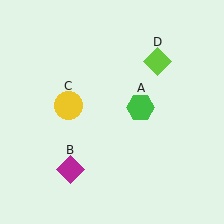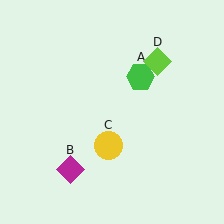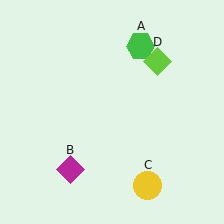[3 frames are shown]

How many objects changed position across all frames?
2 objects changed position: green hexagon (object A), yellow circle (object C).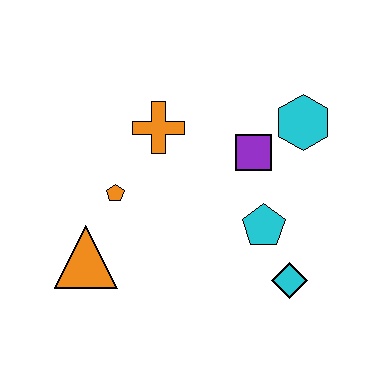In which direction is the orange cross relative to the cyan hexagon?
The orange cross is to the left of the cyan hexagon.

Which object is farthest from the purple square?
The orange triangle is farthest from the purple square.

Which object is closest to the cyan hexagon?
The purple square is closest to the cyan hexagon.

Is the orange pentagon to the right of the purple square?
No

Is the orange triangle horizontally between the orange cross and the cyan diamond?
No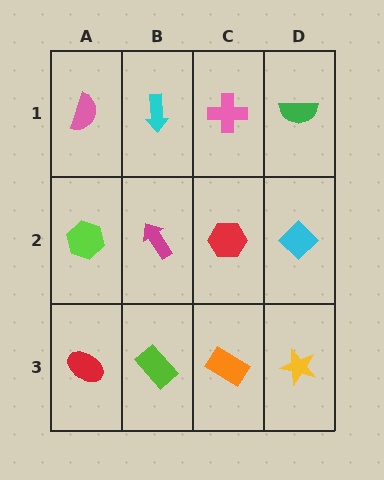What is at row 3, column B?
A lime rectangle.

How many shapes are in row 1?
4 shapes.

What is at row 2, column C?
A red hexagon.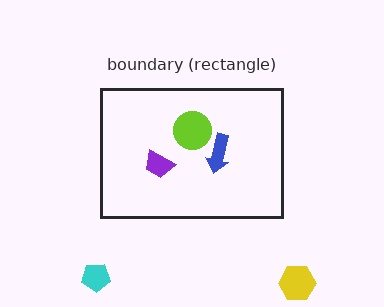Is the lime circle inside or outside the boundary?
Inside.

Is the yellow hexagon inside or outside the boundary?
Outside.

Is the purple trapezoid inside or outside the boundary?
Inside.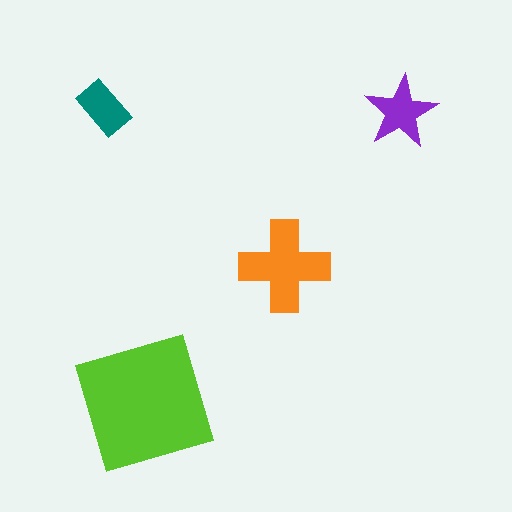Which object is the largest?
The lime square.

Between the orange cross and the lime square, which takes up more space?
The lime square.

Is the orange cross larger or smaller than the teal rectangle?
Larger.